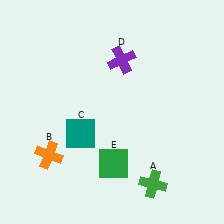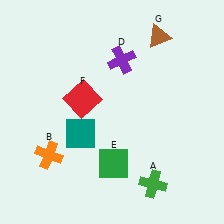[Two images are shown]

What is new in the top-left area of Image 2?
A red square (F) was added in the top-left area of Image 2.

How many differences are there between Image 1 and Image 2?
There are 2 differences between the two images.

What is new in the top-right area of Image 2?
A brown triangle (G) was added in the top-right area of Image 2.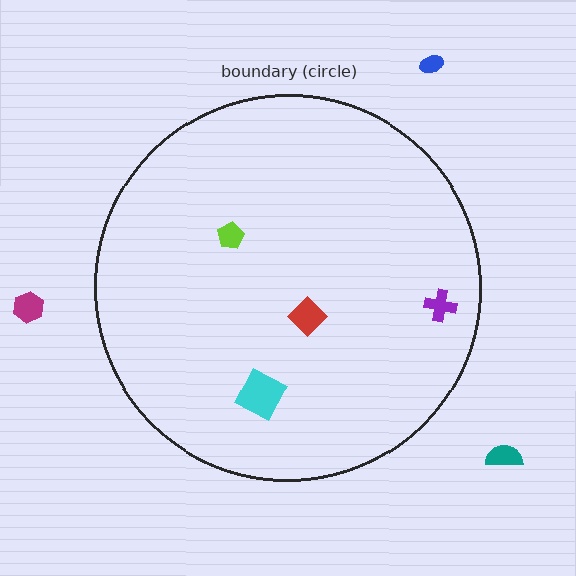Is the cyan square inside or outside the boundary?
Inside.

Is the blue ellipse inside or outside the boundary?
Outside.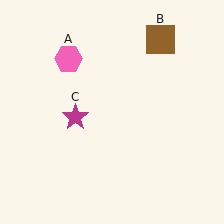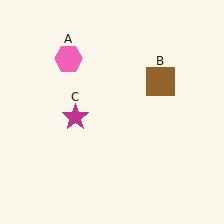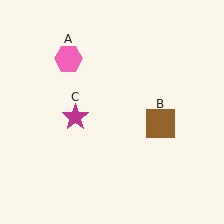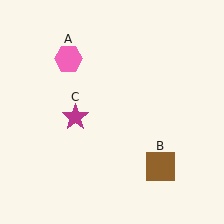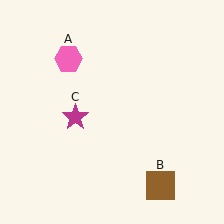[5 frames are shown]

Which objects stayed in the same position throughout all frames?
Pink hexagon (object A) and magenta star (object C) remained stationary.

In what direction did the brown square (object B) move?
The brown square (object B) moved down.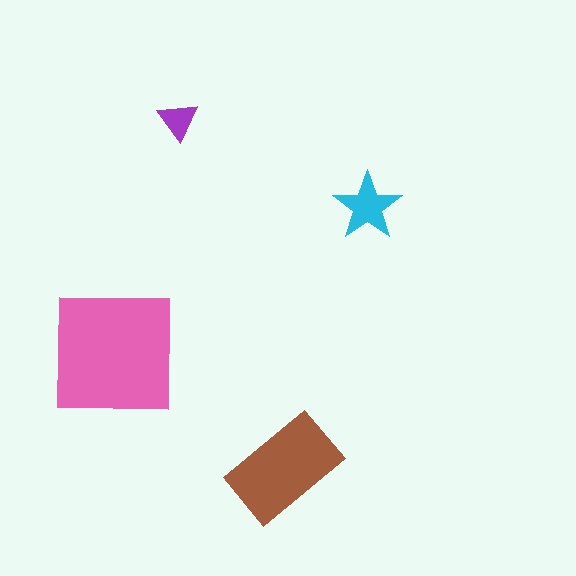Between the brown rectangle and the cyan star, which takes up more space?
The brown rectangle.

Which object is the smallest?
The purple triangle.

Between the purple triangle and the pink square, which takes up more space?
The pink square.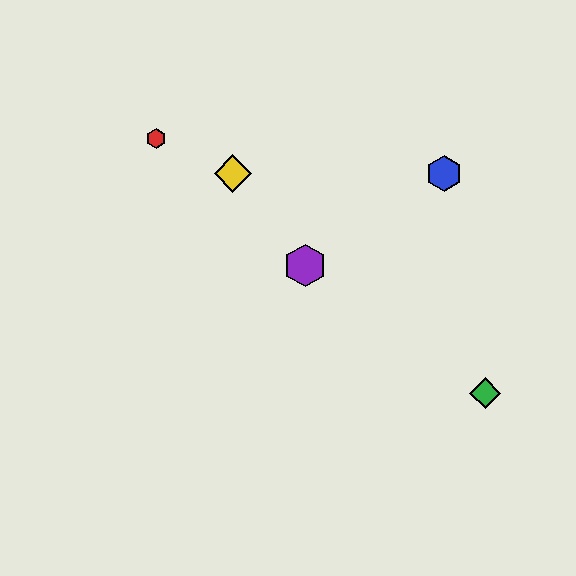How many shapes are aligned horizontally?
2 shapes (the blue hexagon, the yellow diamond) are aligned horizontally.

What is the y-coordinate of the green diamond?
The green diamond is at y≈393.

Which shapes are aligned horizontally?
The blue hexagon, the yellow diamond are aligned horizontally.